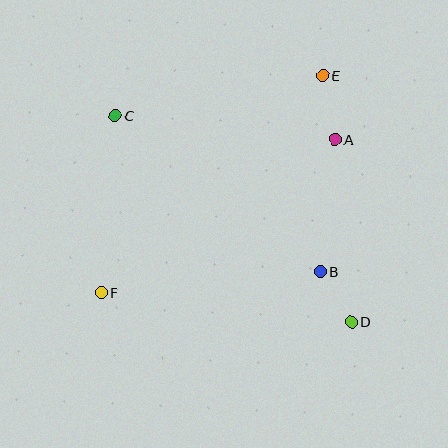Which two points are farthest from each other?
Points C and D are farthest from each other.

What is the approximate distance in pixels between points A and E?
The distance between A and E is approximately 65 pixels.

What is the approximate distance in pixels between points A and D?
The distance between A and D is approximately 183 pixels.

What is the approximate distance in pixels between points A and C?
The distance between A and C is approximately 221 pixels.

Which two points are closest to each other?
Points B and D are closest to each other.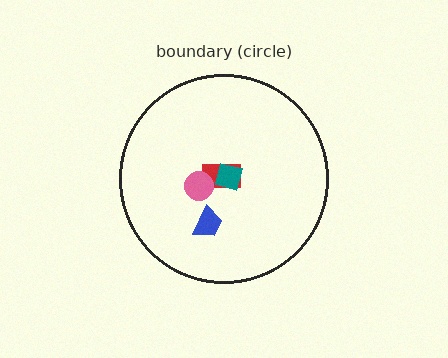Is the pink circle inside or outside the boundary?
Inside.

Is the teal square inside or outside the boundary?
Inside.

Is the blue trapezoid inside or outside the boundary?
Inside.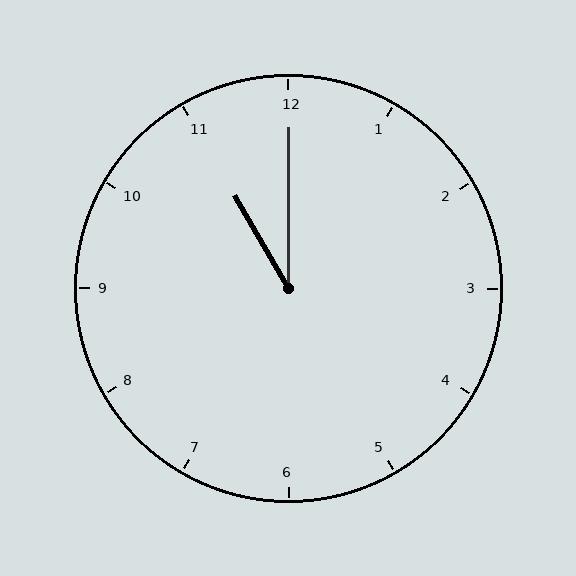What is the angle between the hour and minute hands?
Approximately 30 degrees.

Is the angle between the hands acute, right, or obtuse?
It is acute.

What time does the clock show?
11:00.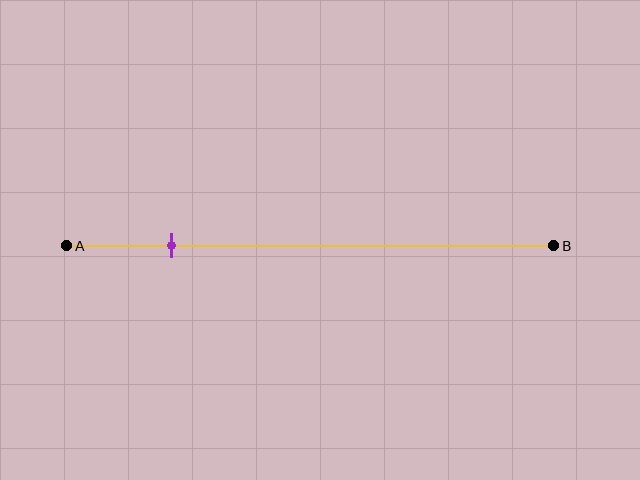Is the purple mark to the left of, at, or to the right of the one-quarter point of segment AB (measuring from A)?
The purple mark is to the left of the one-quarter point of segment AB.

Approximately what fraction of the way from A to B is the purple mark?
The purple mark is approximately 20% of the way from A to B.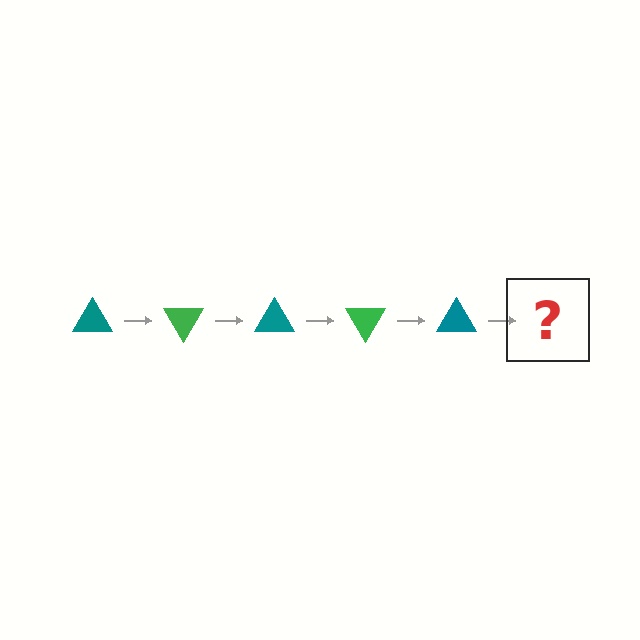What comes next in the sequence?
The next element should be a green triangle, rotated 300 degrees from the start.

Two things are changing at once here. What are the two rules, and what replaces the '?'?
The two rules are that it rotates 60 degrees each step and the color cycles through teal and green. The '?' should be a green triangle, rotated 300 degrees from the start.